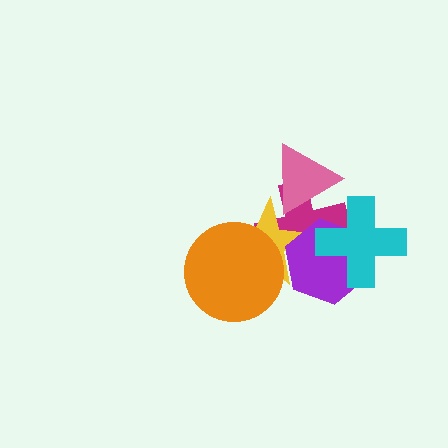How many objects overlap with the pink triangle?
2 objects overlap with the pink triangle.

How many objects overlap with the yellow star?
4 objects overlap with the yellow star.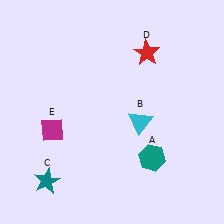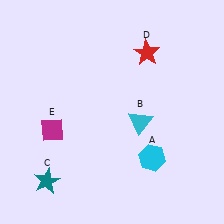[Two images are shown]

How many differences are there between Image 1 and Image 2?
There is 1 difference between the two images.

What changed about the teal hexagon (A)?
In Image 1, A is teal. In Image 2, it changed to cyan.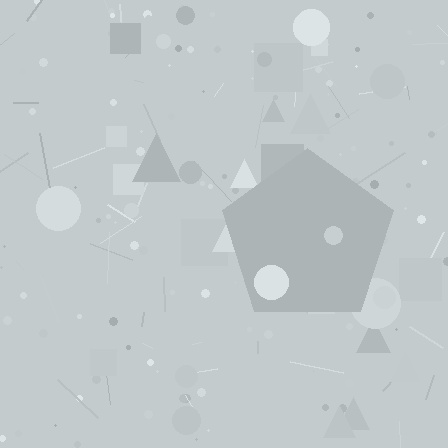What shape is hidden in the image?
A pentagon is hidden in the image.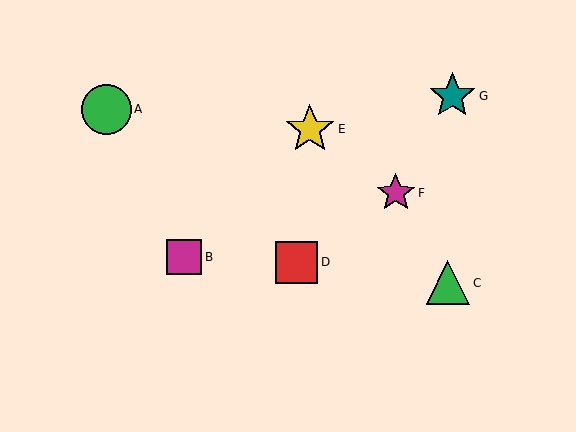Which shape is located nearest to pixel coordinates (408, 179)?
The magenta star (labeled F) at (396, 193) is nearest to that location.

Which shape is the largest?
The yellow star (labeled E) is the largest.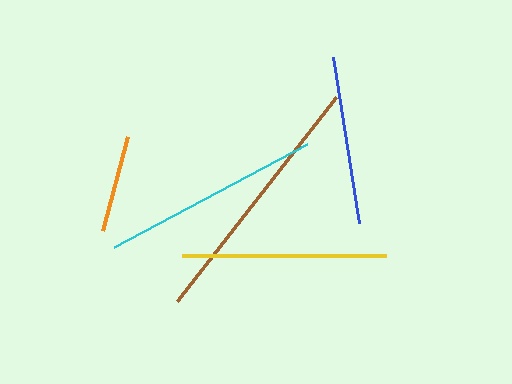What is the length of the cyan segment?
The cyan segment is approximately 219 pixels long.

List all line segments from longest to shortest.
From longest to shortest: brown, cyan, yellow, blue, orange.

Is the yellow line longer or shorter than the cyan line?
The cyan line is longer than the yellow line.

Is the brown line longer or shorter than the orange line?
The brown line is longer than the orange line.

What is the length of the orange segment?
The orange segment is approximately 97 pixels long.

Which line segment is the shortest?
The orange line is the shortest at approximately 97 pixels.